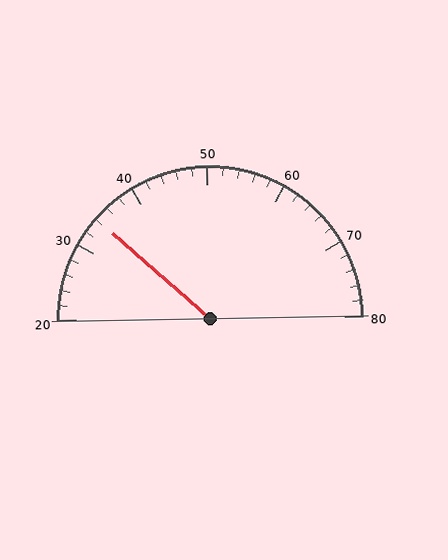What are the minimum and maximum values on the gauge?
The gauge ranges from 20 to 80.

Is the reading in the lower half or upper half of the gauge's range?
The reading is in the lower half of the range (20 to 80).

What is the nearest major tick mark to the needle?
The nearest major tick mark is 30.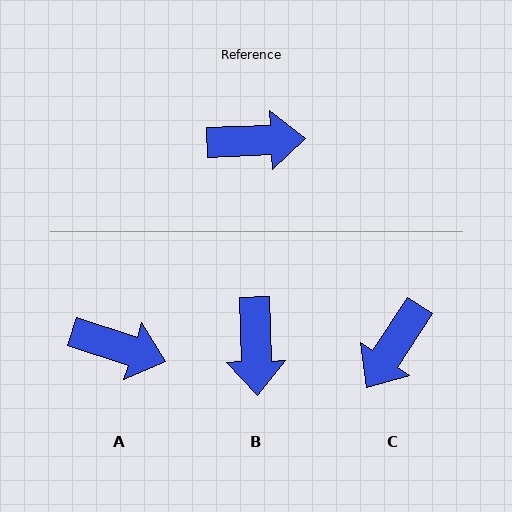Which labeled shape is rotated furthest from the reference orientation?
C, about 126 degrees away.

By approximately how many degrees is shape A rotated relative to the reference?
Approximately 20 degrees clockwise.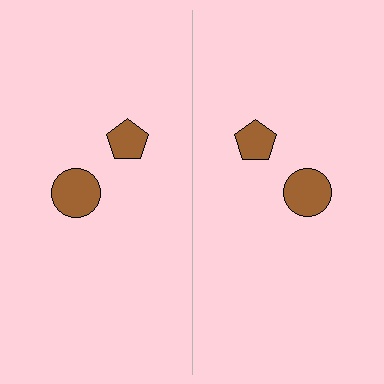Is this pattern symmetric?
Yes, this pattern has bilateral (reflection) symmetry.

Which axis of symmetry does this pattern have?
The pattern has a vertical axis of symmetry running through the center of the image.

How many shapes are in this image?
There are 4 shapes in this image.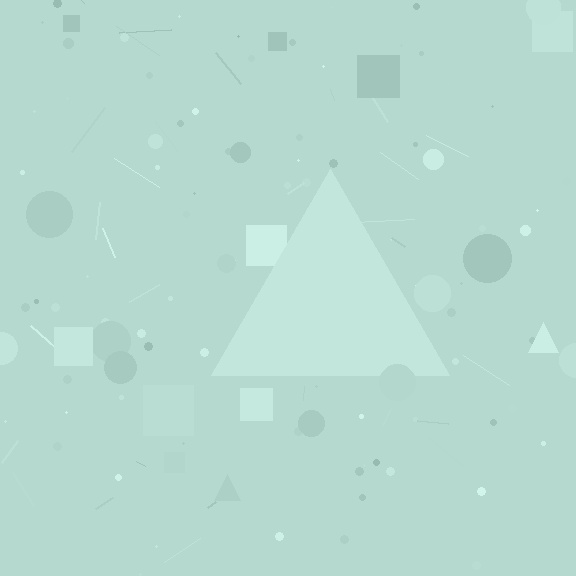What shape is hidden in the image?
A triangle is hidden in the image.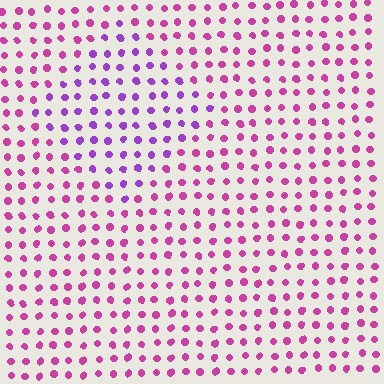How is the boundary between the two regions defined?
The boundary is defined purely by a slight shift in hue (about 37 degrees). Spacing, size, and orientation are identical on both sides.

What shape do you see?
I see a diamond.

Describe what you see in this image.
The image is filled with small magenta elements in a uniform arrangement. A diamond-shaped region is visible where the elements are tinted to a slightly different hue, forming a subtle color boundary.